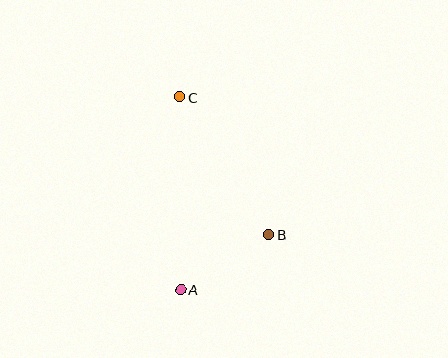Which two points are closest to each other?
Points A and B are closest to each other.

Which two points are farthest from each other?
Points A and C are farthest from each other.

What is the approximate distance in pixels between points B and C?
The distance between B and C is approximately 164 pixels.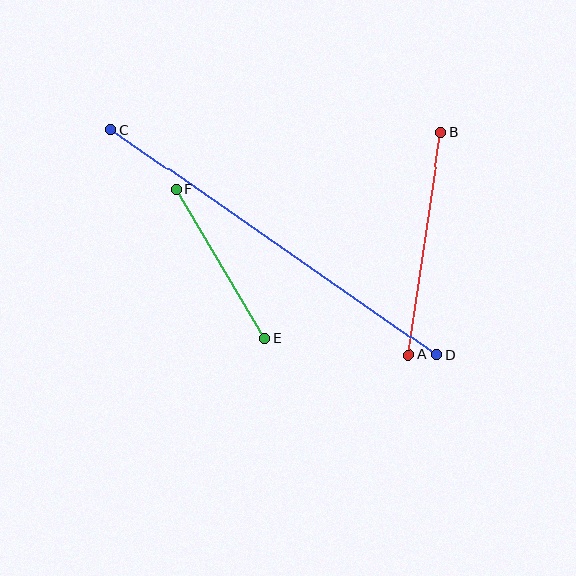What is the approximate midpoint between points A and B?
The midpoint is at approximately (425, 244) pixels.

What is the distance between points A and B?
The distance is approximately 224 pixels.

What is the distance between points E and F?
The distance is approximately 173 pixels.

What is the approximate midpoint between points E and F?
The midpoint is at approximately (220, 264) pixels.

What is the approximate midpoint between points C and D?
The midpoint is at approximately (274, 242) pixels.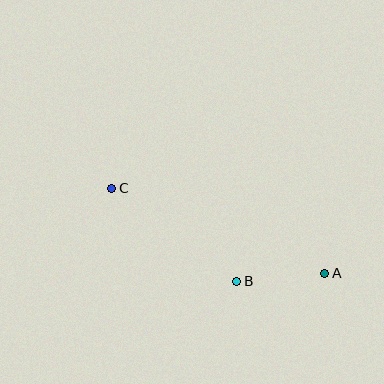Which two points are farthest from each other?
Points A and C are farthest from each other.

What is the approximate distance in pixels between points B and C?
The distance between B and C is approximately 155 pixels.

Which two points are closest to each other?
Points A and B are closest to each other.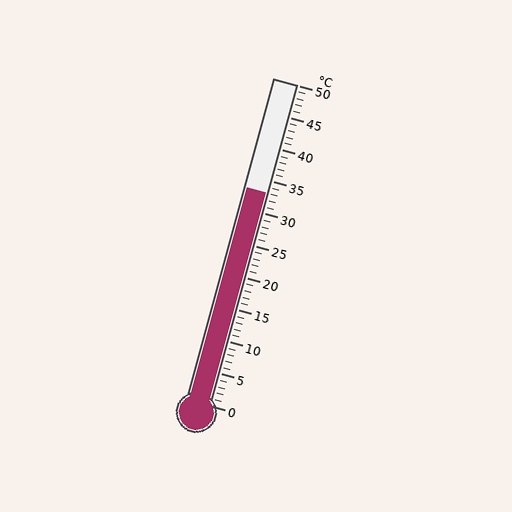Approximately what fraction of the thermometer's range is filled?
The thermometer is filled to approximately 65% of its range.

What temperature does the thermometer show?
The thermometer shows approximately 33°C.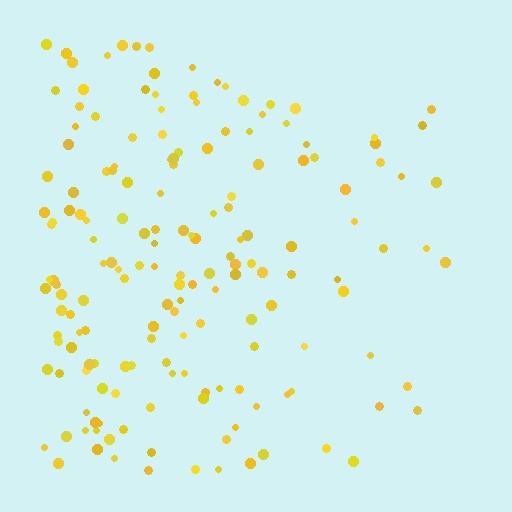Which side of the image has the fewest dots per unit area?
The right.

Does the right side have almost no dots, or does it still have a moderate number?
Still a moderate number, just noticeably fewer than the left.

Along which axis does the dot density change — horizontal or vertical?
Horizontal.